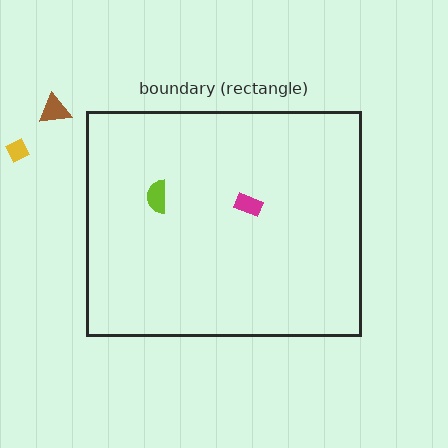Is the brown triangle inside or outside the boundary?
Outside.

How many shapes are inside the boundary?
2 inside, 2 outside.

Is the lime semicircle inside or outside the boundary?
Inside.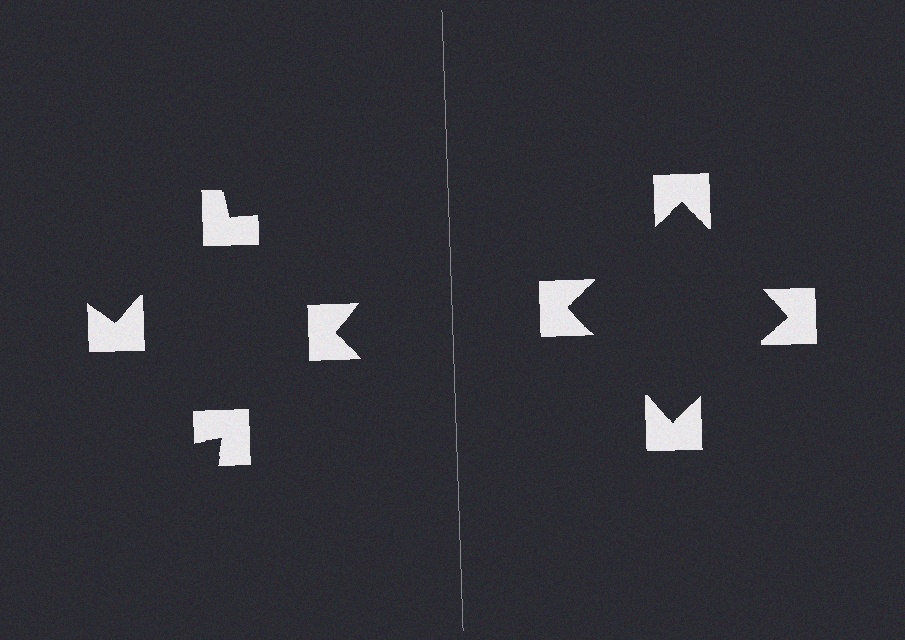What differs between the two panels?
The notched squares are positioned identically on both sides; only the wedge orientations differ. On the right they align to a square; on the left they are misaligned.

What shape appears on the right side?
An illusory square.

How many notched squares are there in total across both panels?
8 — 4 on each side.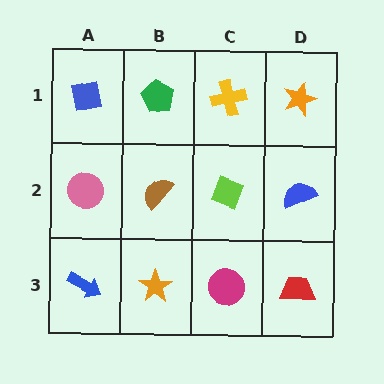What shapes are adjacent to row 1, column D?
A blue semicircle (row 2, column D), a yellow cross (row 1, column C).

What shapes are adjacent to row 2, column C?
A yellow cross (row 1, column C), a magenta circle (row 3, column C), a brown semicircle (row 2, column B), a blue semicircle (row 2, column D).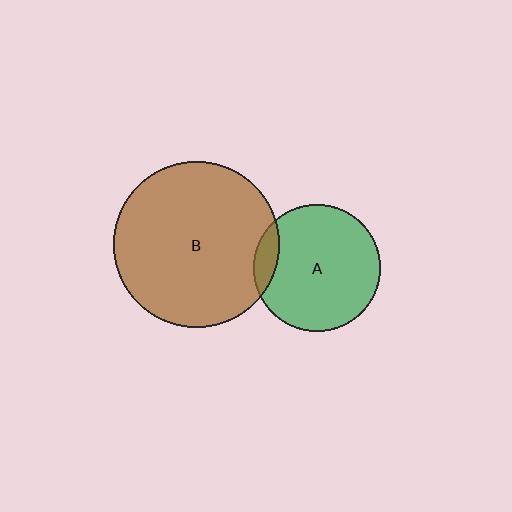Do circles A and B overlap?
Yes.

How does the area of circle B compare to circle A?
Approximately 1.7 times.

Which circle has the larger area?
Circle B (brown).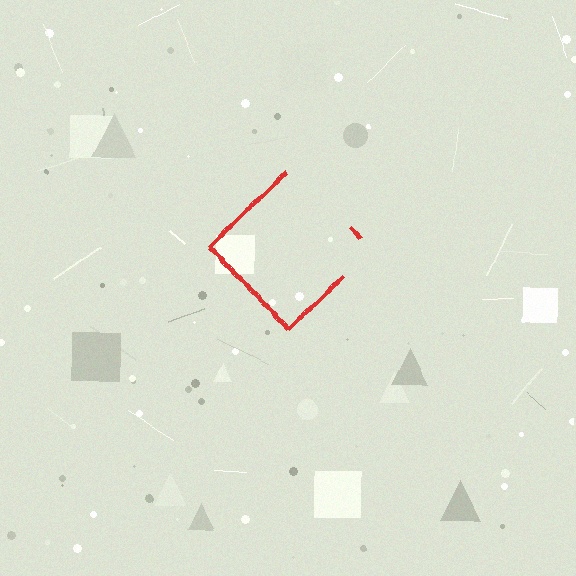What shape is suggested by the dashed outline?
The dashed outline suggests a diamond.